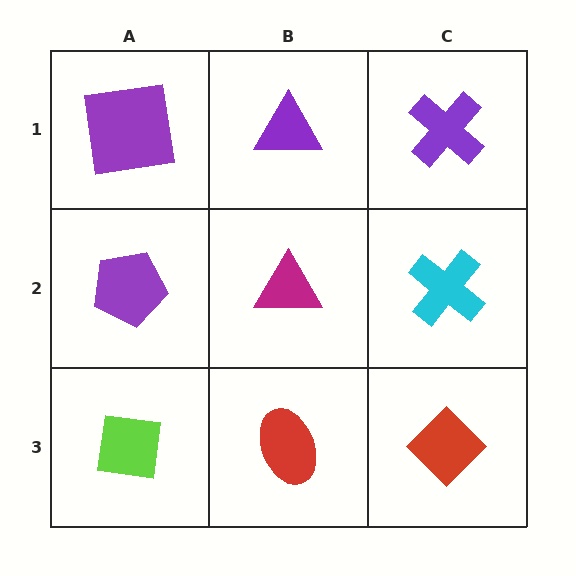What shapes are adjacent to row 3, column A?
A purple pentagon (row 2, column A), a red ellipse (row 3, column B).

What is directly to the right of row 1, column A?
A purple triangle.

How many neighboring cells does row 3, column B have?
3.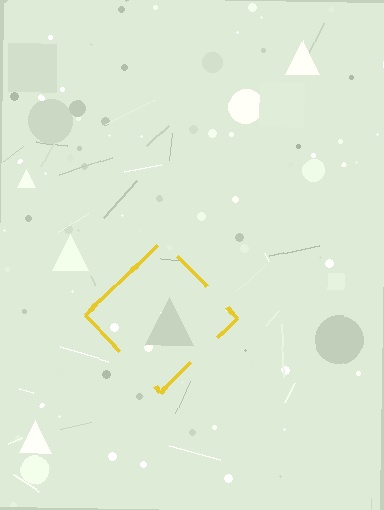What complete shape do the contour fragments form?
The contour fragments form a diamond.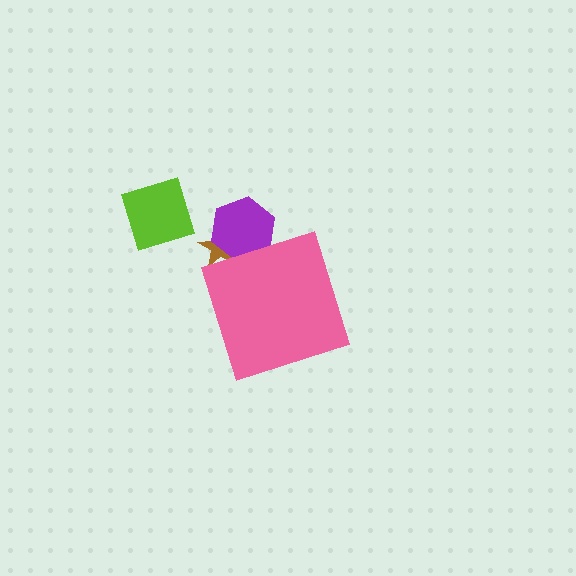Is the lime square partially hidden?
No, the lime square is fully visible.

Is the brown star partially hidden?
Yes, the brown star is partially hidden behind the pink diamond.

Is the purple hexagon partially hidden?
Yes, the purple hexagon is partially hidden behind the pink diamond.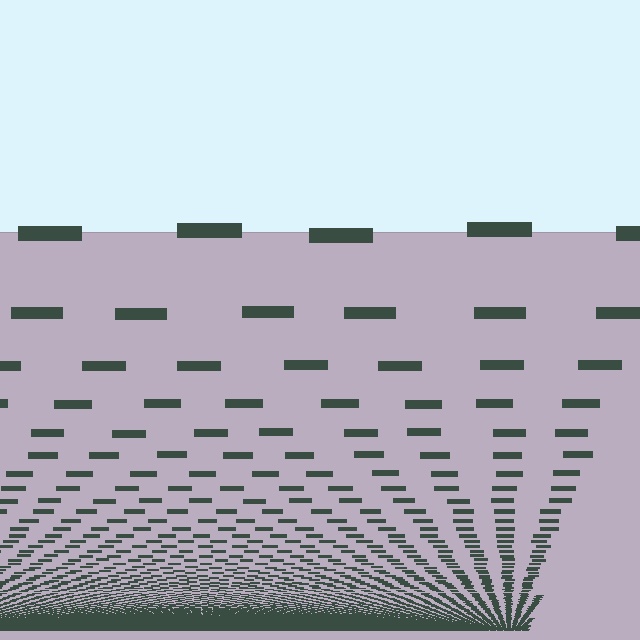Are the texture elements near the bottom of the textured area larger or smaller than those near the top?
Smaller. The gradient is inverted — elements near the bottom are smaller and denser.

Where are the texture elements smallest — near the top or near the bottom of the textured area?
Near the bottom.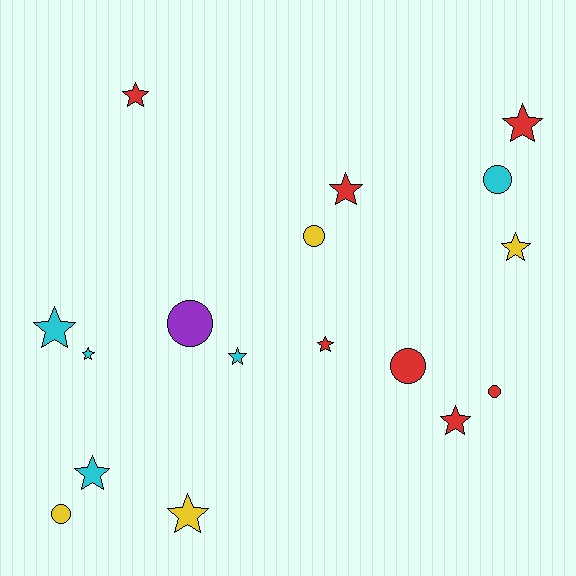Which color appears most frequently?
Red, with 7 objects.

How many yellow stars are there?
There are 2 yellow stars.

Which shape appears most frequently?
Star, with 11 objects.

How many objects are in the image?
There are 17 objects.